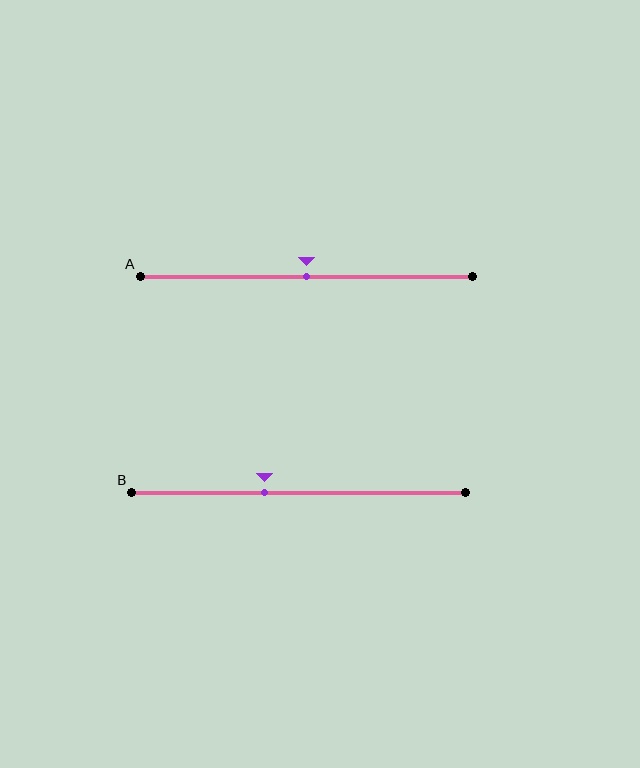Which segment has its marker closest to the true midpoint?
Segment A has its marker closest to the true midpoint.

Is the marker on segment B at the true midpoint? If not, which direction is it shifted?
No, the marker on segment B is shifted to the left by about 10% of the segment length.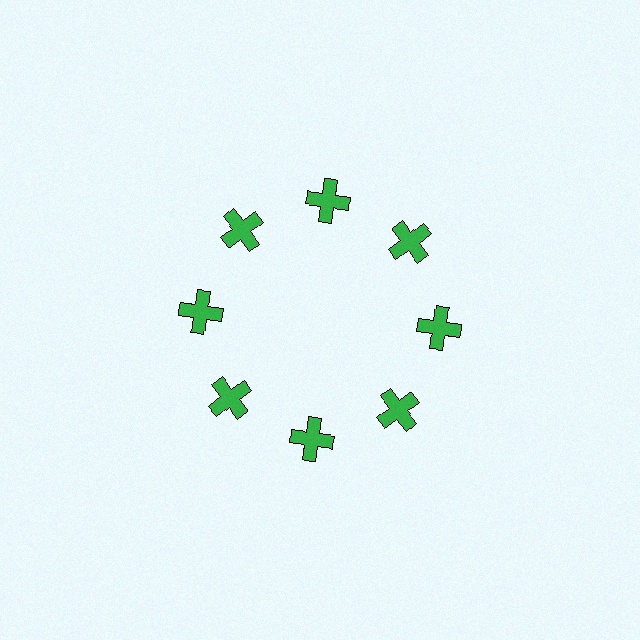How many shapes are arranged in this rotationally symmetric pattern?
There are 8 shapes, arranged in 8 groups of 1.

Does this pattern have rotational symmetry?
Yes, this pattern has 8-fold rotational symmetry. It looks the same after rotating 45 degrees around the center.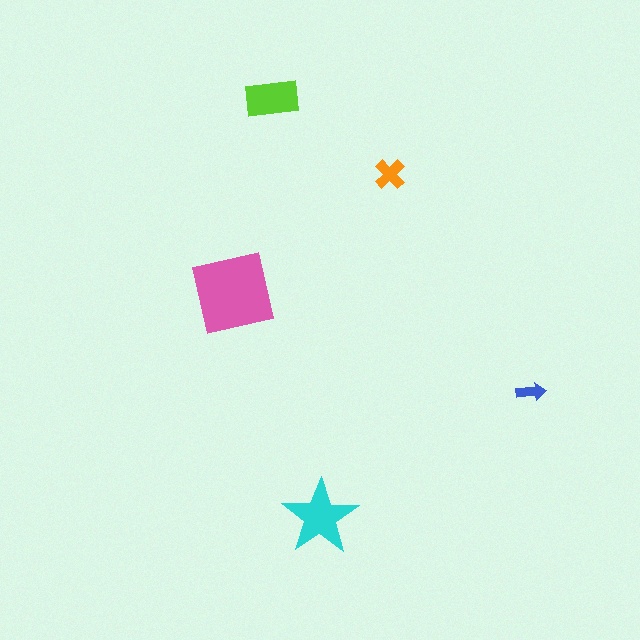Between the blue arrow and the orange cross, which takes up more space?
The orange cross.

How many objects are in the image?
There are 5 objects in the image.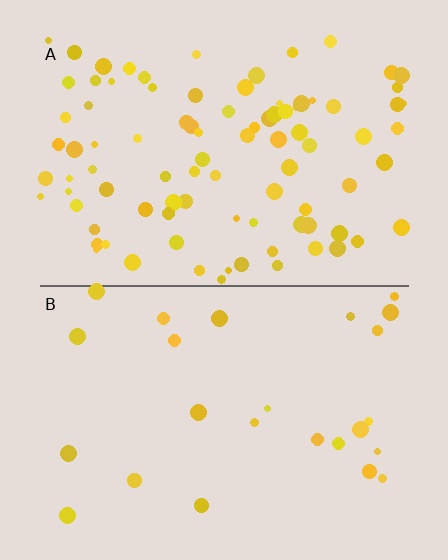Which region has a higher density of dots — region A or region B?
A (the top).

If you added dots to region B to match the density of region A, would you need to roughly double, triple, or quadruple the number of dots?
Approximately quadruple.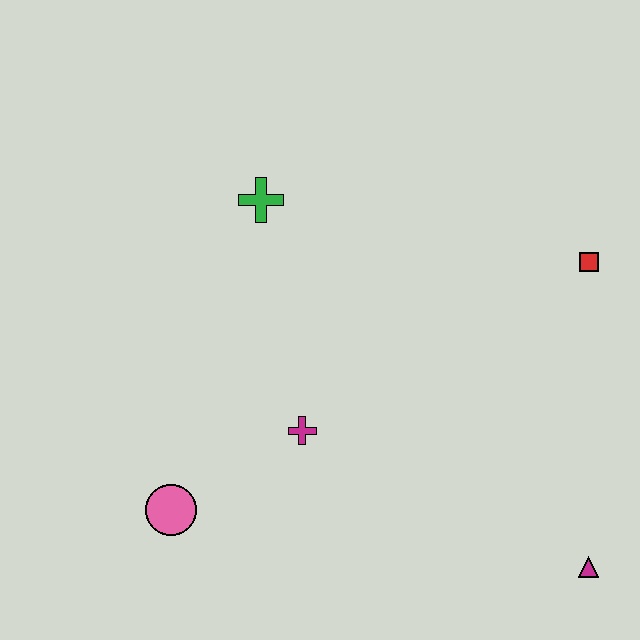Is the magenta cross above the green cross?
No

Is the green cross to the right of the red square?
No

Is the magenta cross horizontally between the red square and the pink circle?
Yes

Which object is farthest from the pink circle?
The red square is farthest from the pink circle.